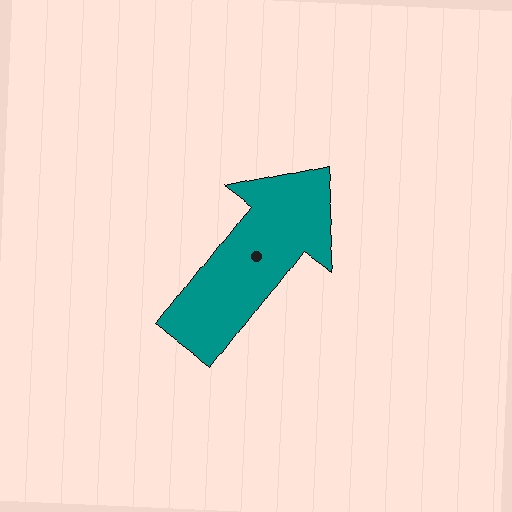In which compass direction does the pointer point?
Northeast.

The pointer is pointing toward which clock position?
Roughly 1 o'clock.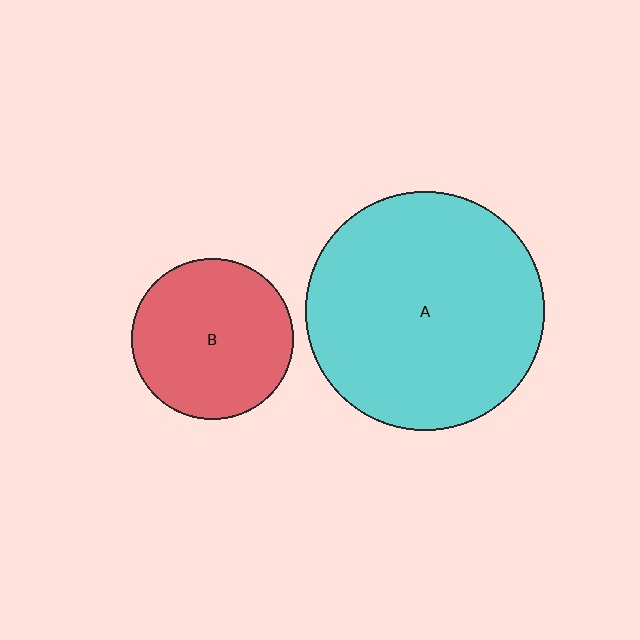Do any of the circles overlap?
No, none of the circles overlap.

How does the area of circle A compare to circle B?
Approximately 2.2 times.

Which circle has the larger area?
Circle A (cyan).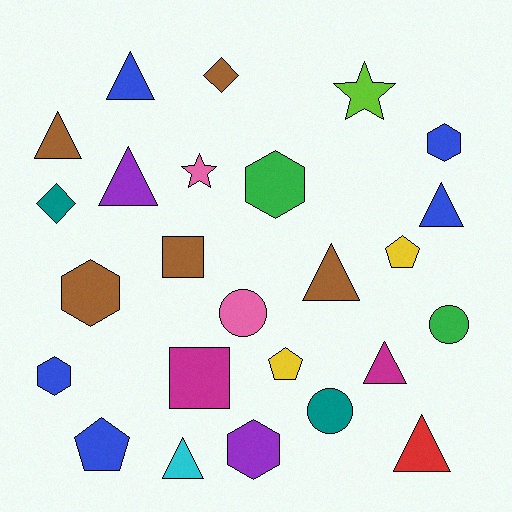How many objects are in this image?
There are 25 objects.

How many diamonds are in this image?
There are 2 diamonds.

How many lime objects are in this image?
There is 1 lime object.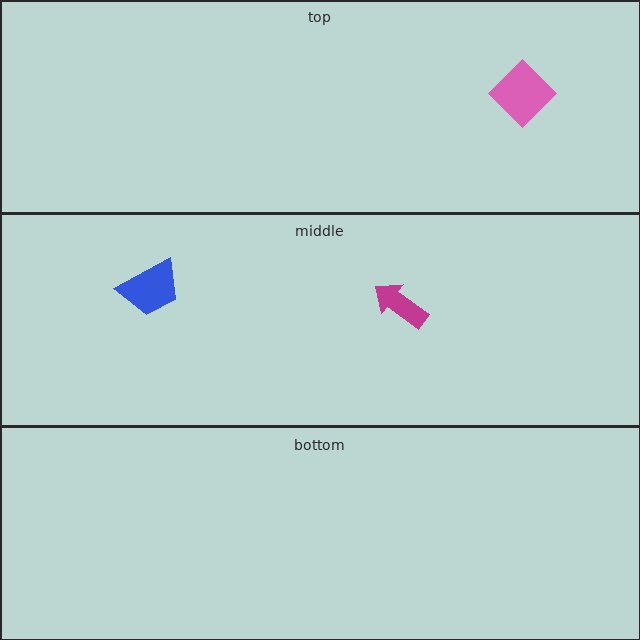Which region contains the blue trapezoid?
The middle region.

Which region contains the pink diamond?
The top region.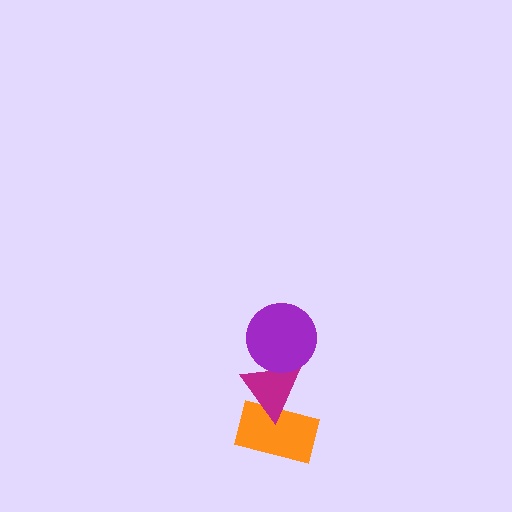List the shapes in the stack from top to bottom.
From top to bottom: the purple circle, the magenta triangle, the orange rectangle.